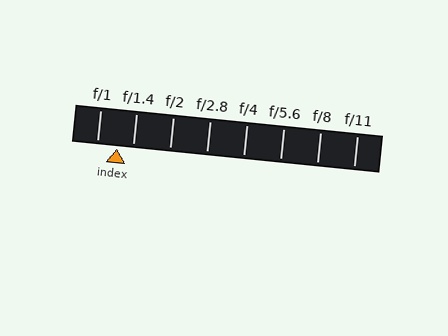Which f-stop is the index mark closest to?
The index mark is closest to f/1.4.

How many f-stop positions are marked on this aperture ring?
There are 8 f-stop positions marked.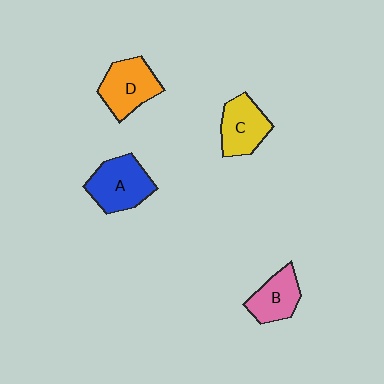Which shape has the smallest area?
Shape B (pink).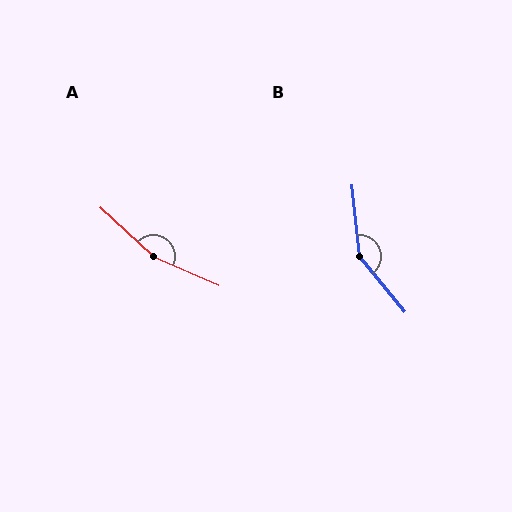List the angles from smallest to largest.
B (146°), A (160°).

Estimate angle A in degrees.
Approximately 160 degrees.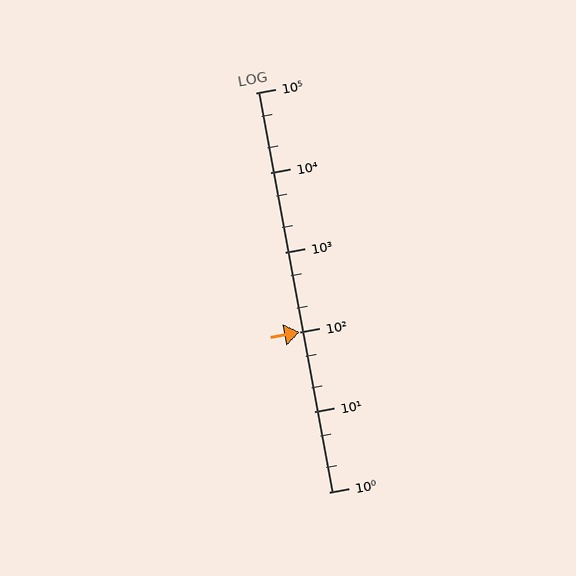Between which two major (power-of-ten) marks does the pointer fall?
The pointer is between 100 and 1000.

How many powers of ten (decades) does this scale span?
The scale spans 5 decades, from 1 to 100000.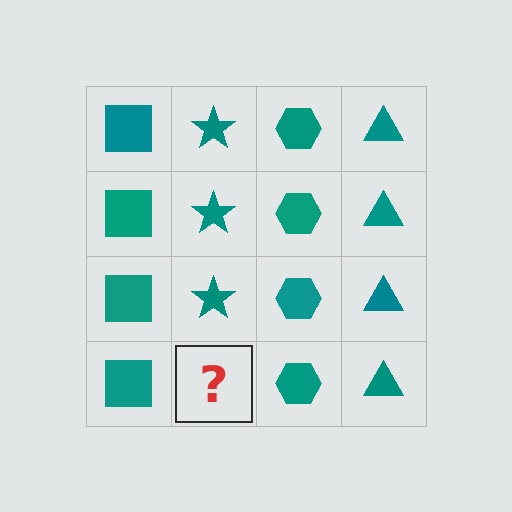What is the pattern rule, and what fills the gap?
The rule is that each column has a consistent shape. The gap should be filled with a teal star.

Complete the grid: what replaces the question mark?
The question mark should be replaced with a teal star.